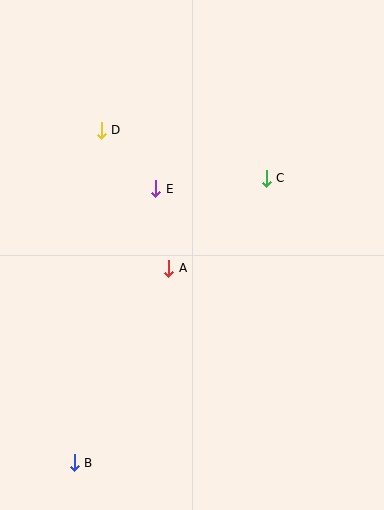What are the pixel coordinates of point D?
Point D is at (101, 130).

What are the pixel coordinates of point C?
Point C is at (266, 178).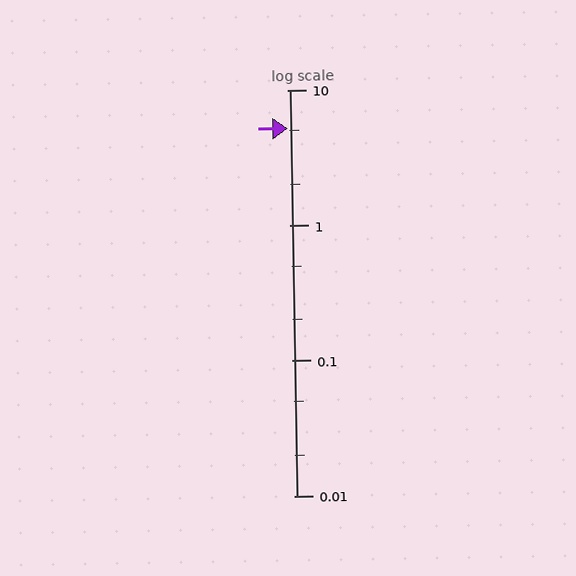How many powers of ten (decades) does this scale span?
The scale spans 3 decades, from 0.01 to 10.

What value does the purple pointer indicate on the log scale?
The pointer indicates approximately 5.2.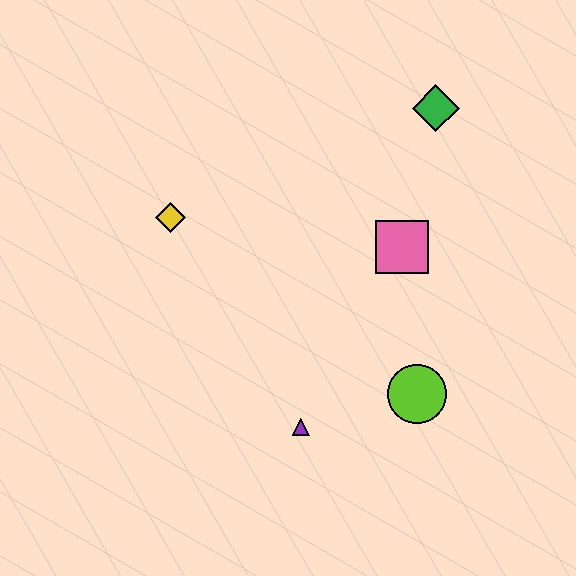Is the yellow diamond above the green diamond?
No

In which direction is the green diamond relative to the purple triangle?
The green diamond is above the purple triangle.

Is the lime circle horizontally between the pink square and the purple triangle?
No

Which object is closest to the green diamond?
The pink square is closest to the green diamond.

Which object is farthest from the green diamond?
The purple triangle is farthest from the green diamond.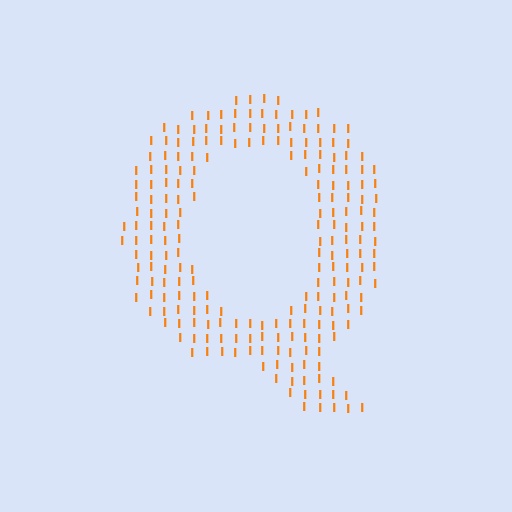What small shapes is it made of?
It is made of small letter I's.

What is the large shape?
The large shape is the letter Q.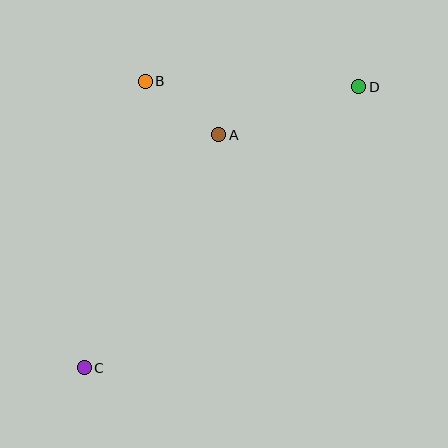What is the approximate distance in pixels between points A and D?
The distance between A and D is approximately 148 pixels.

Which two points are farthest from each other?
Points C and D are farthest from each other.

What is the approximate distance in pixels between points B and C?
The distance between B and C is approximately 293 pixels.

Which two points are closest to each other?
Points A and B are closest to each other.